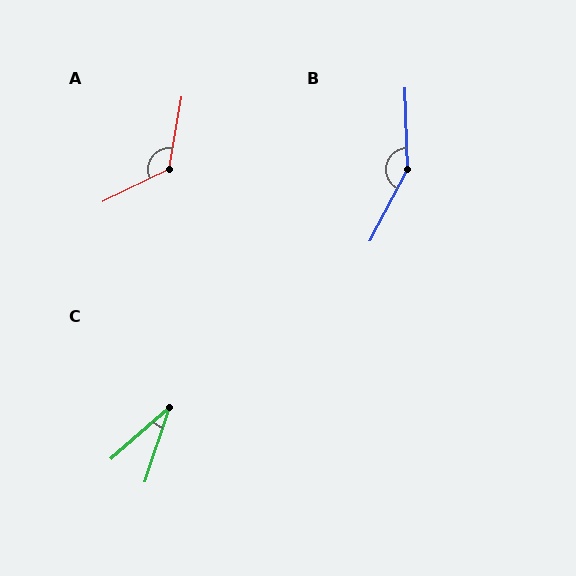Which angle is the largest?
B, at approximately 151 degrees.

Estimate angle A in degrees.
Approximately 126 degrees.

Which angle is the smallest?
C, at approximately 31 degrees.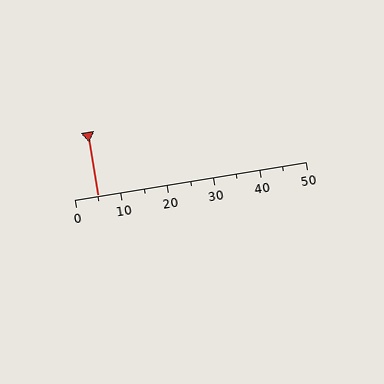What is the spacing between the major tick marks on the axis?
The major ticks are spaced 10 apart.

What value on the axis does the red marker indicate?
The marker indicates approximately 5.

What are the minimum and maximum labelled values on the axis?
The axis runs from 0 to 50.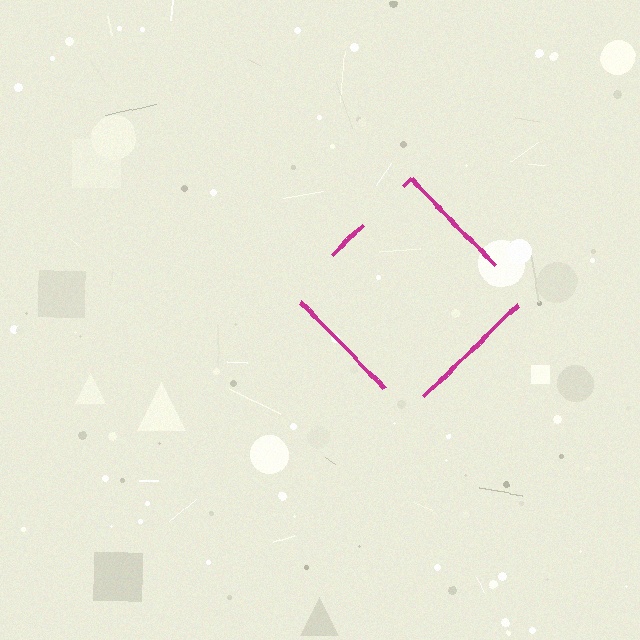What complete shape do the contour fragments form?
The contour fragments form a diamond.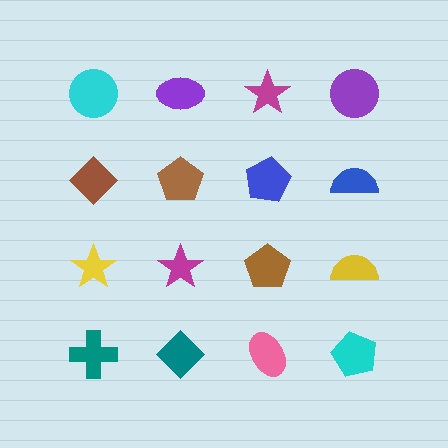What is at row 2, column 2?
A brown pentagon.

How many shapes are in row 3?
4 shapes.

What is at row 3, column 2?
A magenta star.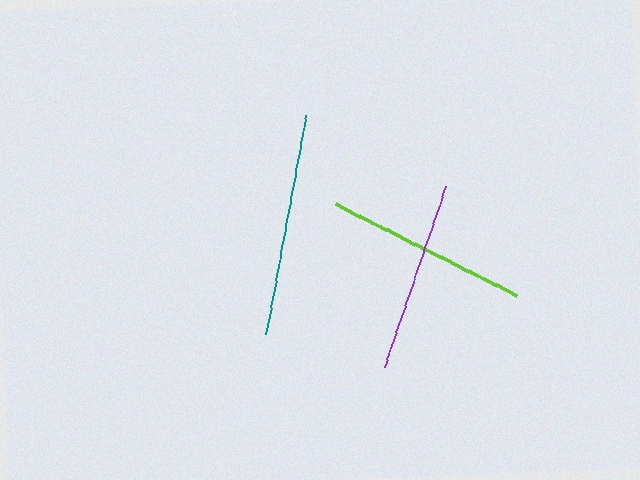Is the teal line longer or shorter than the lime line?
The teal line is longer than the lime line.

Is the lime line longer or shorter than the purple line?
The lime line is longer than the purple line.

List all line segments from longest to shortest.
From longest to shortest: teal, lime, purple.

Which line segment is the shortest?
The purple line is the shortest at approximately 191 pixels.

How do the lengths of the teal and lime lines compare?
The teal and lime lines are approximately the same length.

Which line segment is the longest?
The teal line is the longest at approximately 222 pixels.